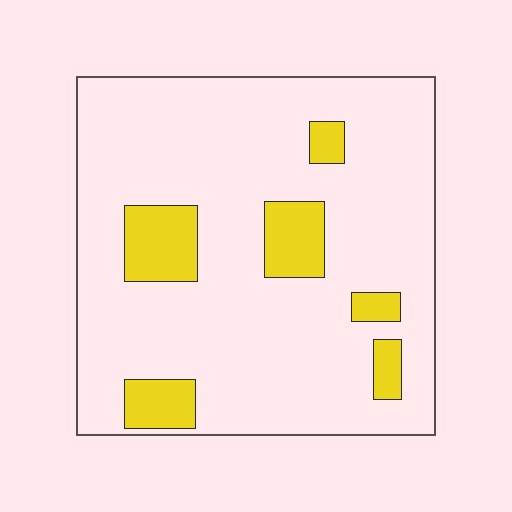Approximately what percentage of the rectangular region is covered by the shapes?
Approximately 15%.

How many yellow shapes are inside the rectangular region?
6.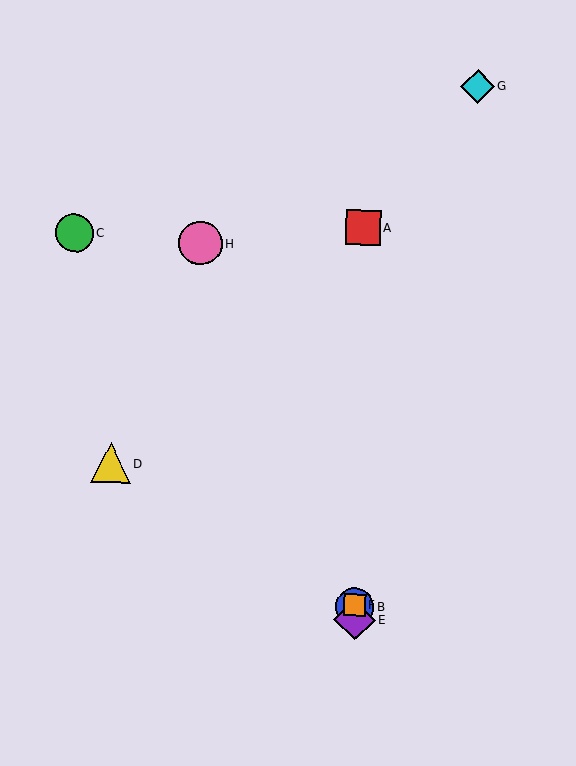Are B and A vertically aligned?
Yes, both are at x≈355.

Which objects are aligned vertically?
Objects A, B, E, F are aligned vertically.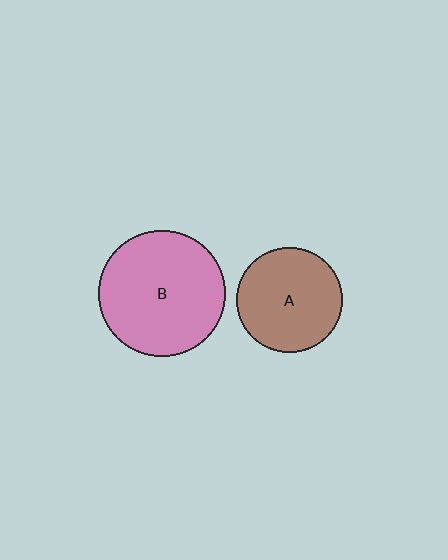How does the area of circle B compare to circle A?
Approximately 1.4 times.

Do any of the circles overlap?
No, none of the circles overlap.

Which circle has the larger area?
Circle B (pink).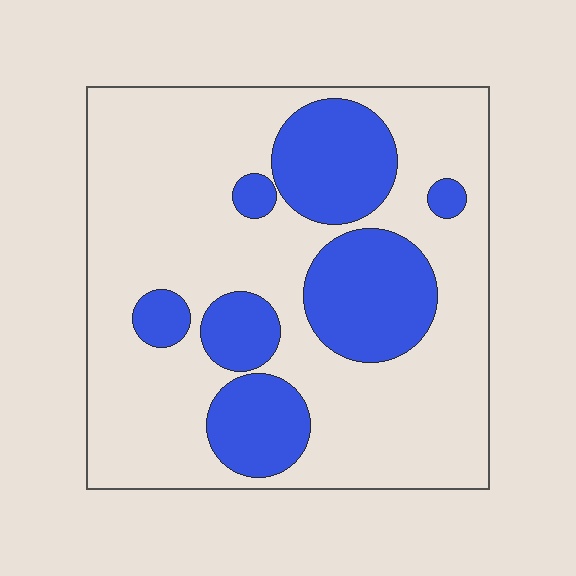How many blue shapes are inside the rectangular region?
7.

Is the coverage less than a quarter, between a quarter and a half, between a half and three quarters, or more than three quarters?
Between a quarter and a half.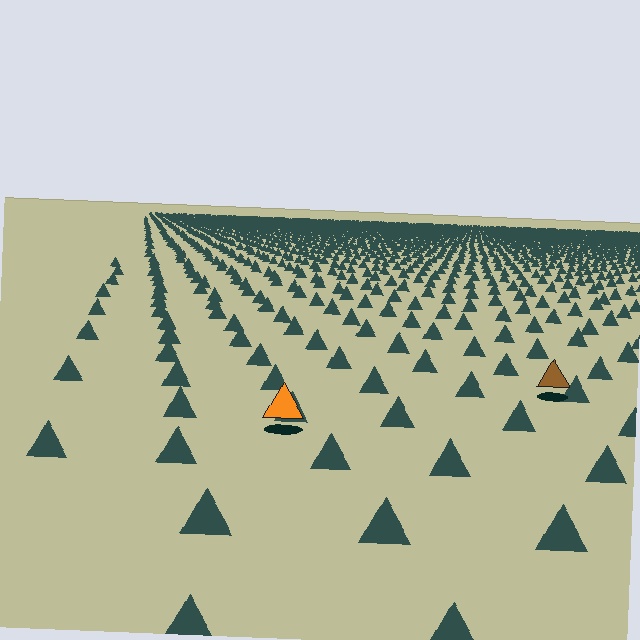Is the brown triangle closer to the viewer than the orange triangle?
No. The orange triangle is closer — you can tell from the texture gradient: the ground texture is coarser near it.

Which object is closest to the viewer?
The orange triangle is closest. The texture marks near it are larger and more spread out.